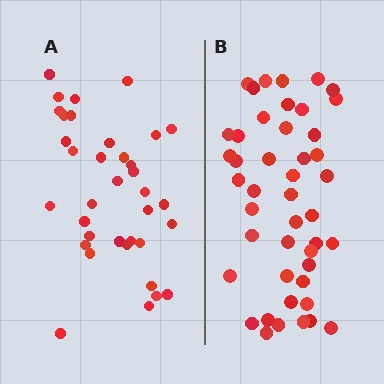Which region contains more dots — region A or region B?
Region B (the right region) has more dots.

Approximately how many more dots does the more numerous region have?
Region B has roughly 8 or so more dots than region A.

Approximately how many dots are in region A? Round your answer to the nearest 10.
About 40 dots. (The exact count is 36, which rounds to 40.)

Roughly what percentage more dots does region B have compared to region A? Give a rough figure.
About 25% more.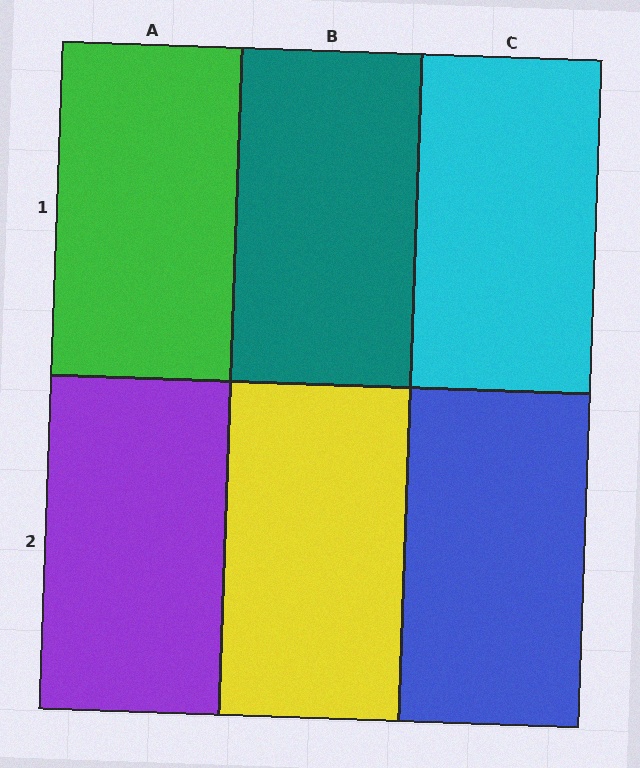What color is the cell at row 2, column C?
Blue.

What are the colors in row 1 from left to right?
Green, teal, cyan.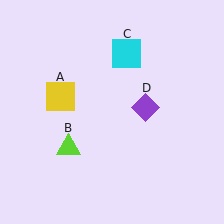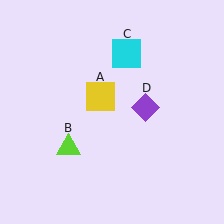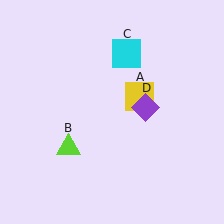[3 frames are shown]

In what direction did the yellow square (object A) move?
The yellow square (object A) moved right.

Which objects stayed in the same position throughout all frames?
Lime triangle (object B) and cyan square (object C) and purple diamond (object D) remained stationary.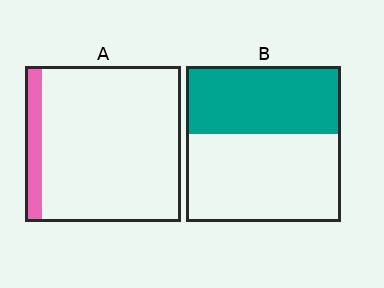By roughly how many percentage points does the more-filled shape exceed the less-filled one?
By roughly 35 percentage points (B over A).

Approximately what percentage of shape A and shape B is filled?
A is approximately 10% and B is approximately 45%.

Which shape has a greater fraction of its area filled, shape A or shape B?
Shape B.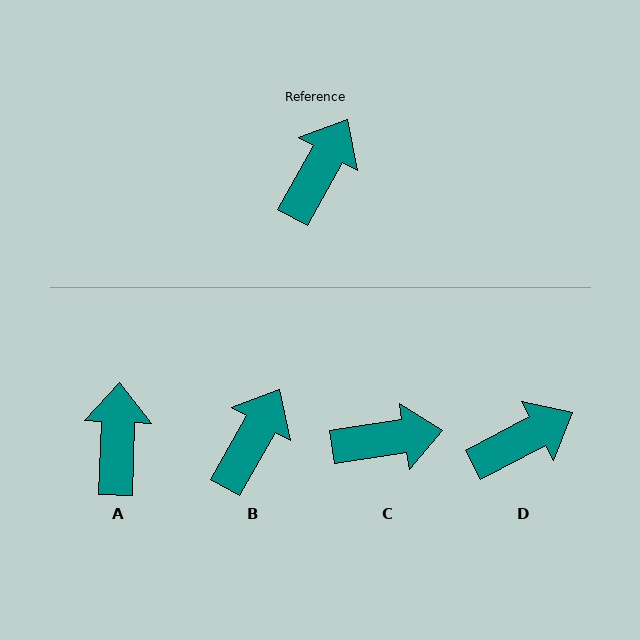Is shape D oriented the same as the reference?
No, it is off by about 33 degrees.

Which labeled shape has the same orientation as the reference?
B.